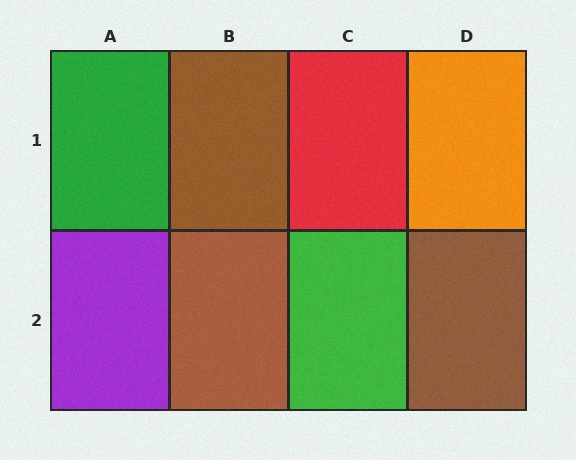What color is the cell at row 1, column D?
Orange.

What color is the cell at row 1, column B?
Brown.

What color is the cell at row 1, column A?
Green.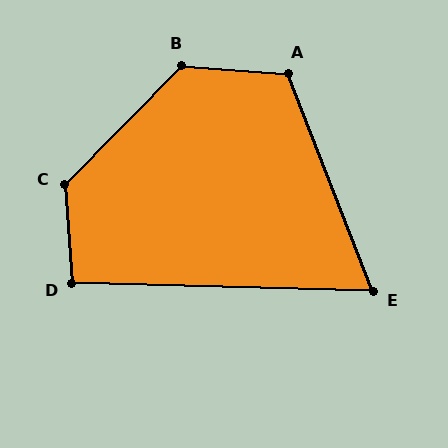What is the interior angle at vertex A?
Approximately 115 degrees (obtuse).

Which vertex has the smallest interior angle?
E, at approximately 67 degrees.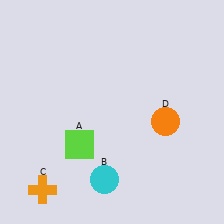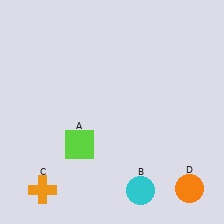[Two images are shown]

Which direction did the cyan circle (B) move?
The cyan circle (B) moved right.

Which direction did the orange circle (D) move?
The orange circle (D) moved down.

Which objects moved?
The objects that moved are: the cyan circle (B), the orange circle (D).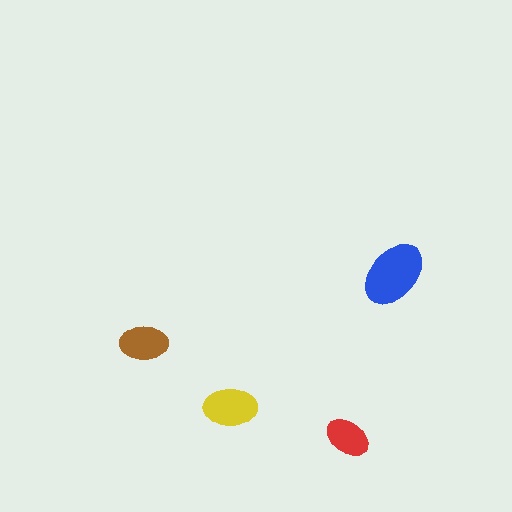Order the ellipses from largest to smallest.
the blue one, the yellow one, the brown one, the red one.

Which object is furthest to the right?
The blue ellipse is rightmost.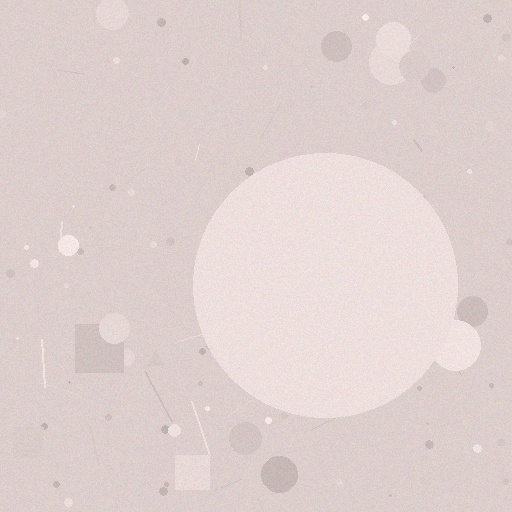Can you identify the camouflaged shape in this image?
The camouflaged shape is a circle.